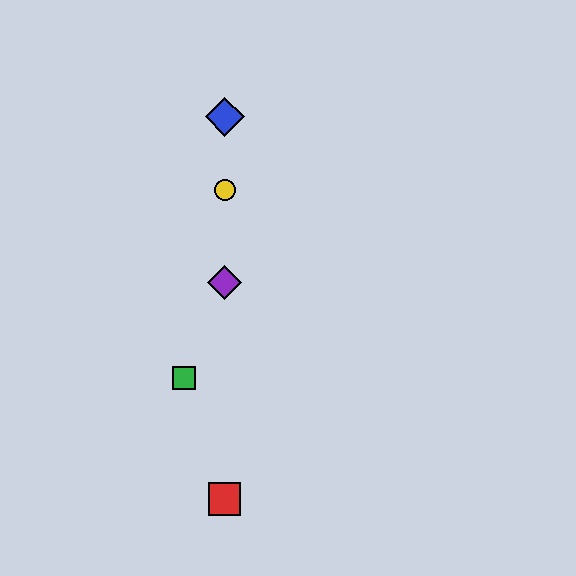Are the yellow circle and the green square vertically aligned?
No, the yellow circle is at x≈225 and the green square is at x≈184.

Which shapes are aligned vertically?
The red square, the blue diamond, the yellow circle, the purple diamond are aligned vertically.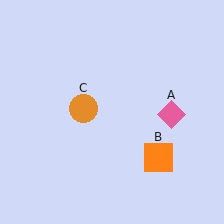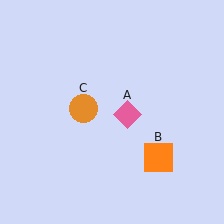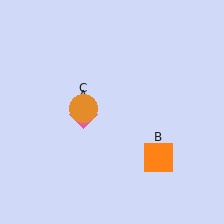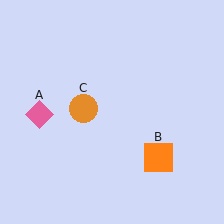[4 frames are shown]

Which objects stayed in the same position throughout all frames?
Orange square (object B) and orange circle (object C) remained stationary.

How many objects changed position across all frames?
1 object changed position: pink diamond (object A).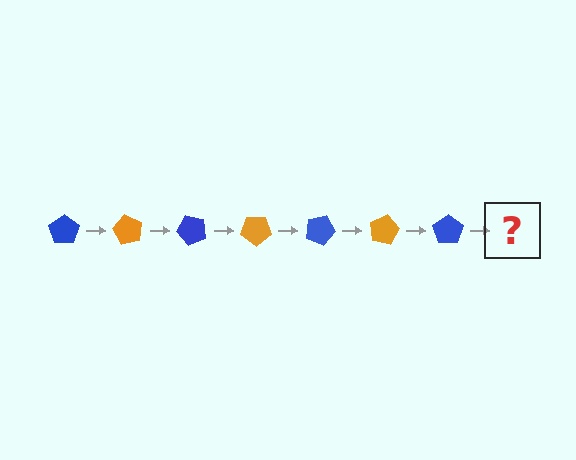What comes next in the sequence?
The next element should be an orange pentagon, rotated 420 degrees from the start.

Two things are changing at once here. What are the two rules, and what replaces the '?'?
The two rules are that it rotates 60 degrees each step and the color cycles through blue and orange. The '?' should be an orange pentagon, rotated 420 degrees from the start.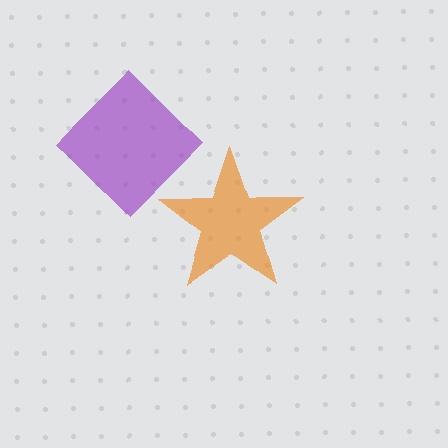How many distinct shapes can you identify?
There are 2 distinct shapes: an orange star, a purple diamond.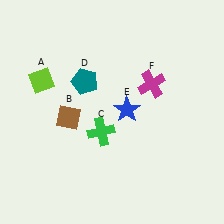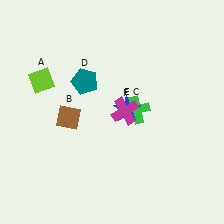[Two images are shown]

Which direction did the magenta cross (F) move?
The magenta cross (F) moved down.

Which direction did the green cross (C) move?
The green cross (C) moved right.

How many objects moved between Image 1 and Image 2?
2 objects moved between the two images.